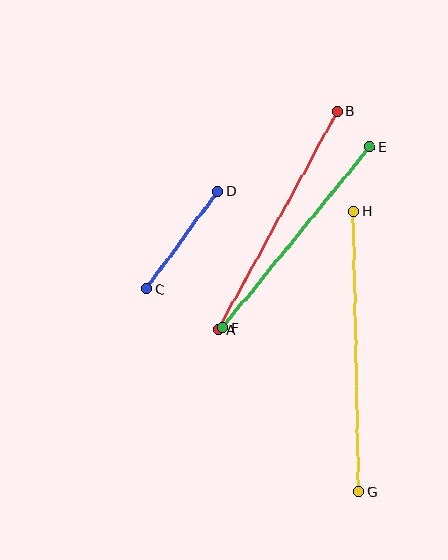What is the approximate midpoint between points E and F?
The midpoint is at approximately (296, 237) pixels.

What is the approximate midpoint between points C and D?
The midpoint is at approximately (182, 240) pixels.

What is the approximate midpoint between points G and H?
The midpoint is at approximately (356, 351) pixels.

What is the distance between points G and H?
The distance is approximately 280 pixels.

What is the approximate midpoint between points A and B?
The midpoint is at approximately (278, 220) pixels.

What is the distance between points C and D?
The distance is approximately 121 pixels.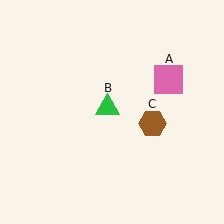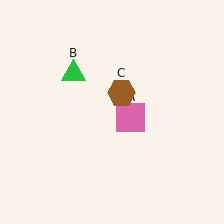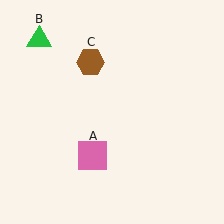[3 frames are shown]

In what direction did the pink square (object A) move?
The pink square (object A) moved down and to the left.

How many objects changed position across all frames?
3 objects changed position: pink square (object A), green triangle (object B), brown hexagon (object C).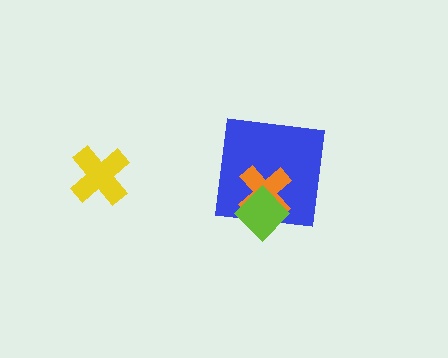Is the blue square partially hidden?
Yes, it is partially covered by another shape.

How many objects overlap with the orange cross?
2 objects overlap with the orange cross.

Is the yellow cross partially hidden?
No, no other shape covers it.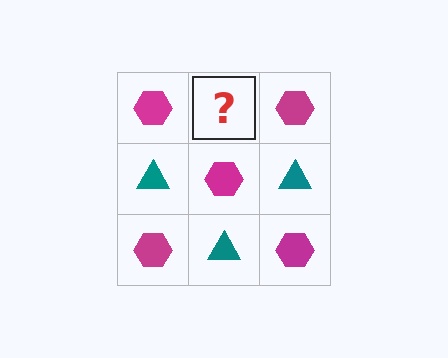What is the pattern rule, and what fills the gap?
The rule is that it alternates magenta hexagon and teal triangle in a checkerboard pattern. The gap should be filled with a teal triangle.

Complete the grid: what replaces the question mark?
The question mark should be replaced with a teal triangle.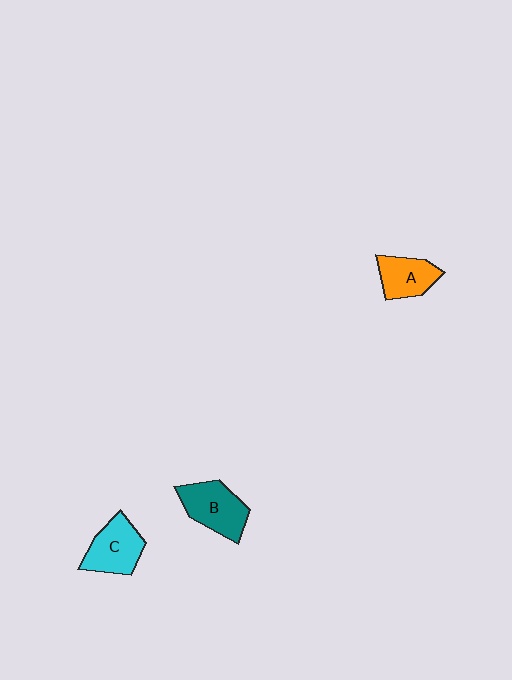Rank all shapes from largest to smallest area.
From largest to smallest: B (teal), C (cyan), A (orange).